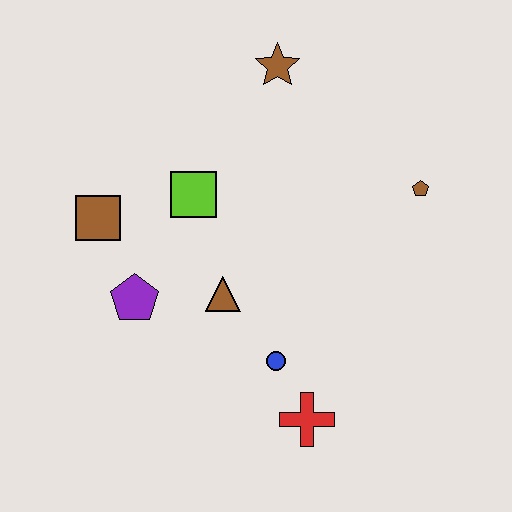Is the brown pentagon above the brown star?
No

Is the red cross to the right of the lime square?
Yes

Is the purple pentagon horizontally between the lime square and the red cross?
No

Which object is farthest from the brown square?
The brown pentagon is farthest from the brown square.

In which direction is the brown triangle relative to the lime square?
The brown triangle is below the lime square.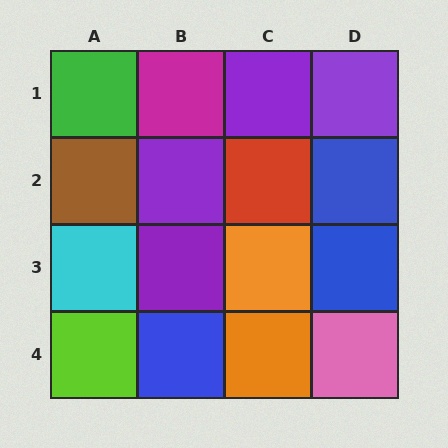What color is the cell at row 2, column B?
Purple.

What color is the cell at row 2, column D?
Blue.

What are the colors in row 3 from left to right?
Cyan, purple, orange, blue.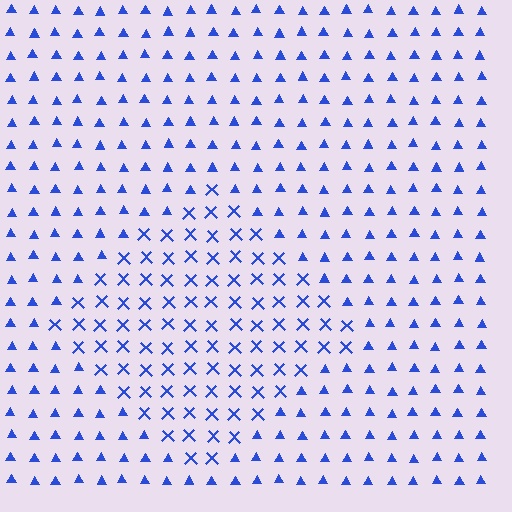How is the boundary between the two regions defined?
The boundary is defined by a change in element shape: X marks inside vs. triangles outside. All elements share the same color and spacing.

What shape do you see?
I see a diamond.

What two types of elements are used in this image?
The image uses X marks inside the diamond region and triangles outside it.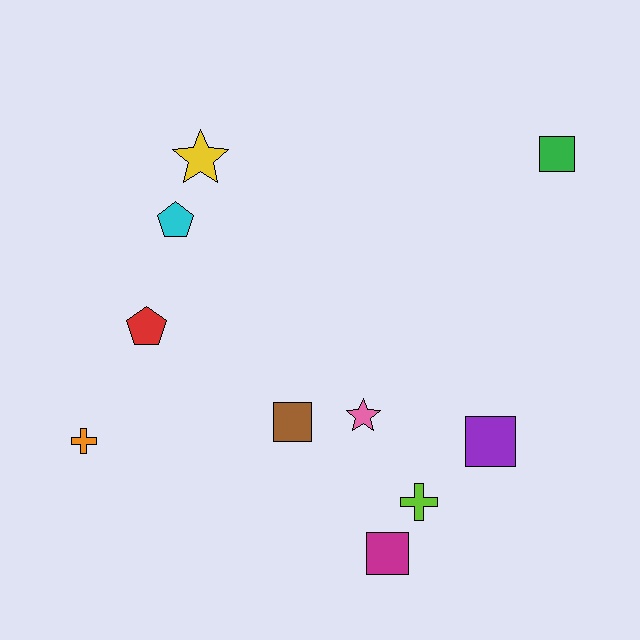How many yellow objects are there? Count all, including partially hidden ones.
There is 1 yellow object.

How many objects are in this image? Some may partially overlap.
There are 10 objects.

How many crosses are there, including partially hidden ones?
There are 2 crosses.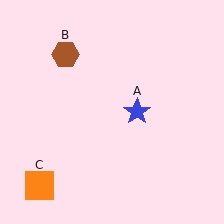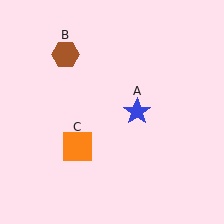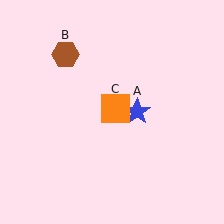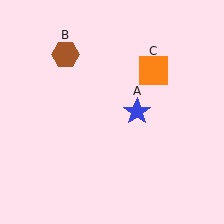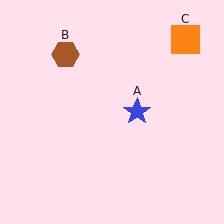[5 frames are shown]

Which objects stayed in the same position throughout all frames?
Blue star (object A) and brown hexagon (object B) remained stationary.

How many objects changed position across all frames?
1 object changed position: orange square (object C).